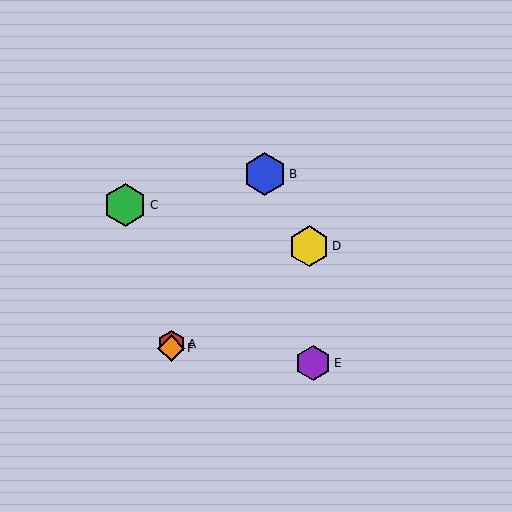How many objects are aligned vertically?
2 objects (A, F) are aligned vertically.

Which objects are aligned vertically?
Objects A, F are aligned vertically.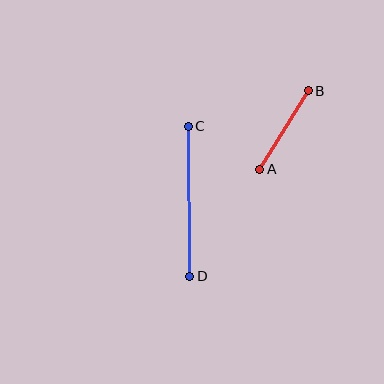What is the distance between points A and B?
The distance is approximately 92 pixels.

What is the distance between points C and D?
The distance is approximately 150 pixels.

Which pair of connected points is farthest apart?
Points C and D are farthest apart.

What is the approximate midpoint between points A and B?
The midpoint is at approximately (284, 130) pixels.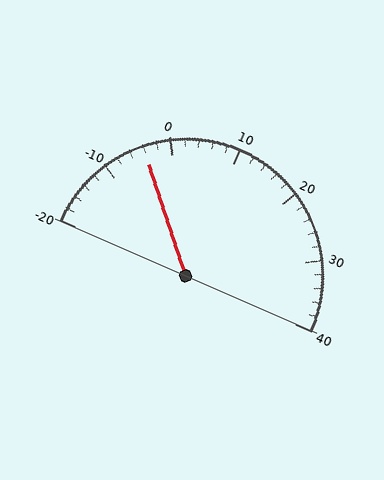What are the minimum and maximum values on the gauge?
The gauge ranges from -20 to 40.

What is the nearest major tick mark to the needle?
The nearest major tick mark is 0.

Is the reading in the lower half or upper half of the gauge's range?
The reading is in the lower half of the range (-20 to 40).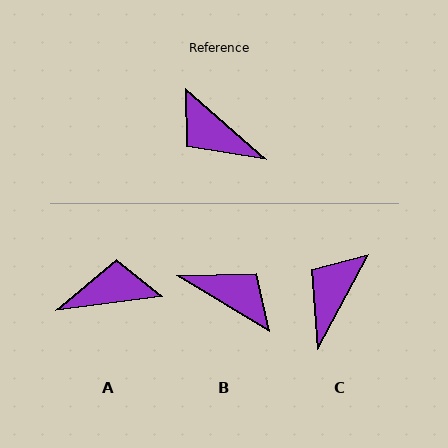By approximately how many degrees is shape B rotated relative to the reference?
Approximately 170 degrees clockwise.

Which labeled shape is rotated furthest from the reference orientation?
B, about 170 degrees away.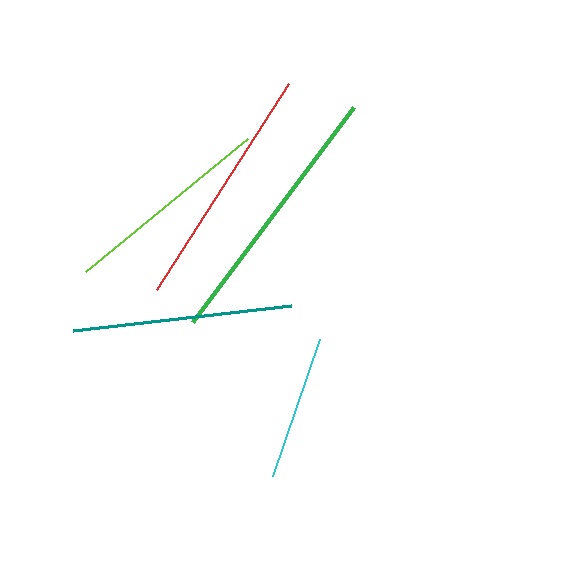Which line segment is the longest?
The green line is the longest at approximately 268 pixels.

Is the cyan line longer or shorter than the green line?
The green line is longer than the cyan line.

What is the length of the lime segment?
The lime segment is approximately 210 pixels long.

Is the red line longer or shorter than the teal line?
The red line is longer than the teal line.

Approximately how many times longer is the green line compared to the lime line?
The green line is approximately 1.3 times the length of the lime line.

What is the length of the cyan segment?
The cyan segment is approximately 145 pixels long.